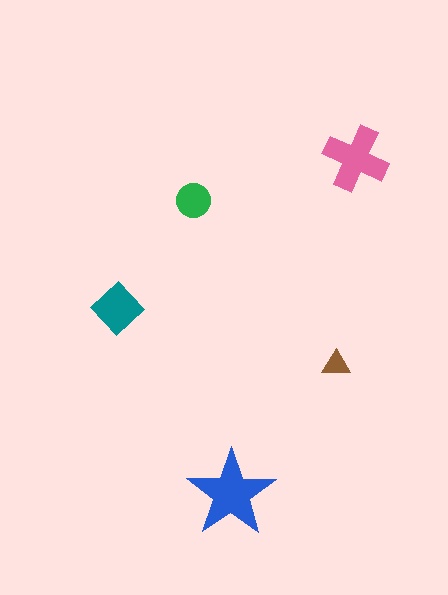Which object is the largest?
The blue star.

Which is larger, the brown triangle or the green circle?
The green circle.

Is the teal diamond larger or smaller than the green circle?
Larger.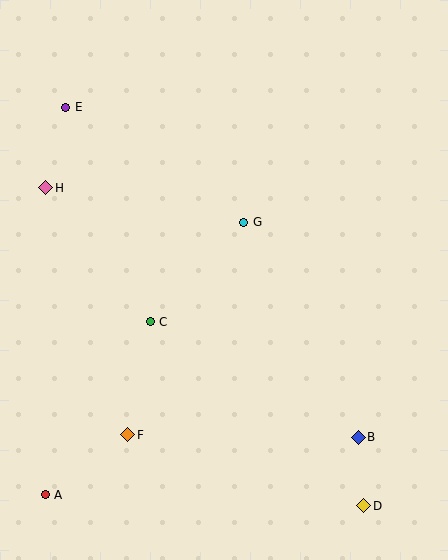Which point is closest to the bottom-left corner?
Point A is closest to the bottom-left corner.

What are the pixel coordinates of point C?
Point C is at (150, 322).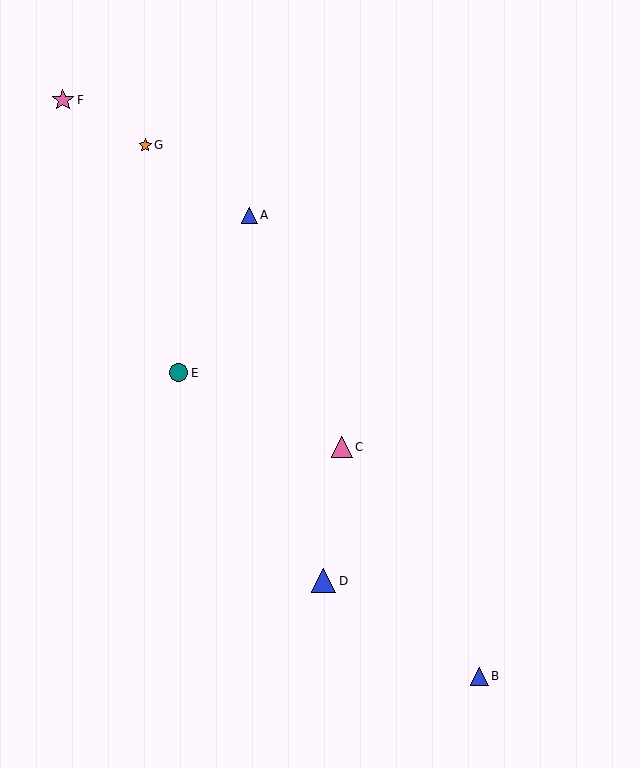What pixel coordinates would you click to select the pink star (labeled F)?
Click at (63, 100) to select the pink star F.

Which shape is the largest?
The blue triangle (labeled D) is the largest.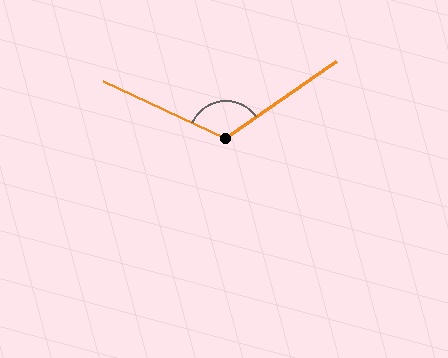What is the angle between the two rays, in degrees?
Approximately 120 degrees.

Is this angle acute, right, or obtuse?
It is obtuse.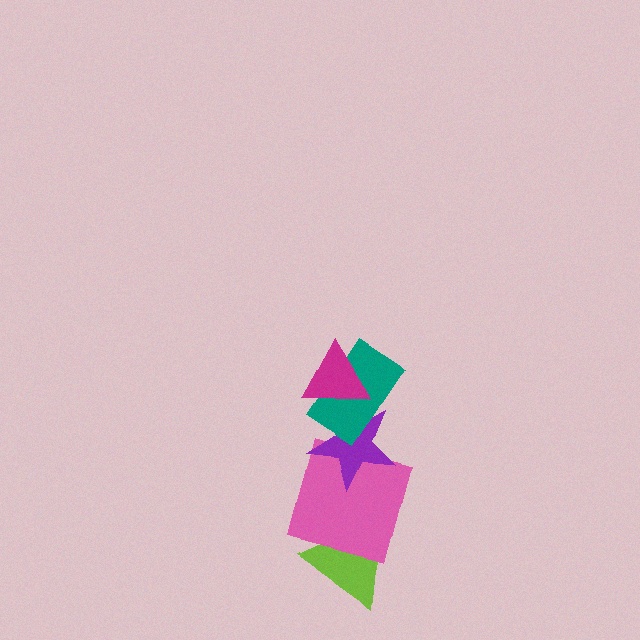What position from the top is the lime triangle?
The lime triangle is 5th from the top.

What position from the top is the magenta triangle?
The magenta triangle is 1st from the top.